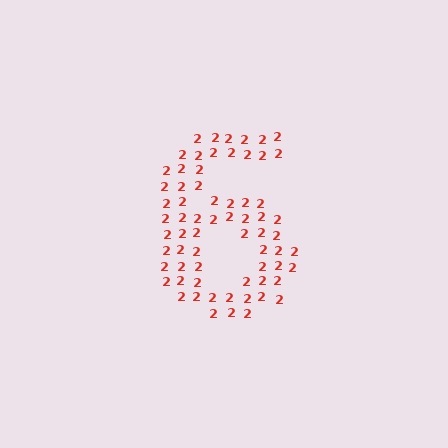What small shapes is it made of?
It is made of small digit 2's.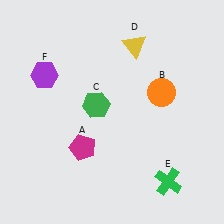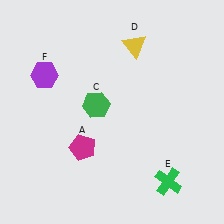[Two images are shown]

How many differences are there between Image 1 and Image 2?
There is 1 difference between the two images.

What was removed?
The orange circle (B) was removed in Image 2.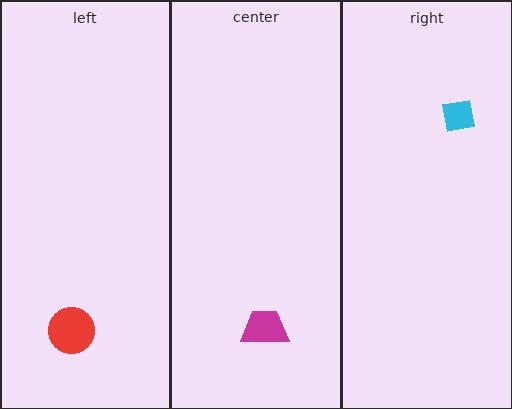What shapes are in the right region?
The cyan square.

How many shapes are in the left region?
1.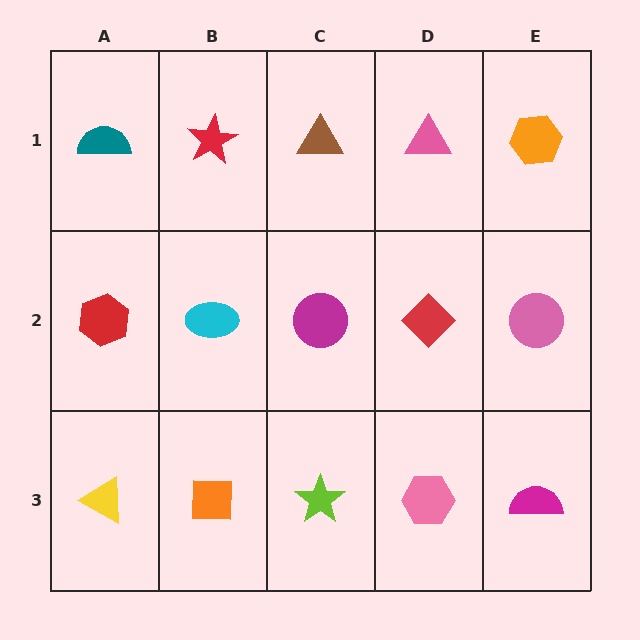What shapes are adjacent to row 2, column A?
A teal semicircle (row 1, column A), a yellow triangle (row 3, column A), a cyan ellipse (row 2, column B).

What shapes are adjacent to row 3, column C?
A magenta circle (row 2, column C), an orange square (row 3, column B), a pink hexagon (row 3, column D).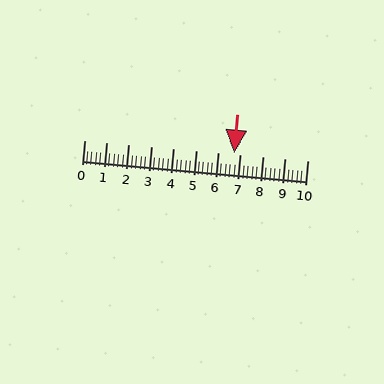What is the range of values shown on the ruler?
The ruler shows values from 0 to 10.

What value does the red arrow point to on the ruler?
The red arrow points to approximately 6.7.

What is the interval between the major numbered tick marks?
The major tick marks are spaced 1 units apart.